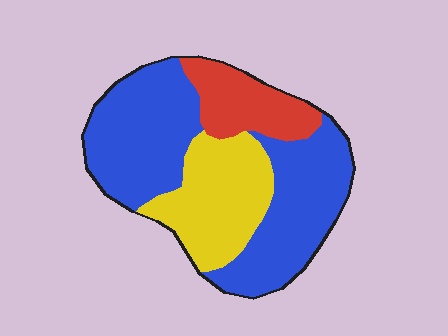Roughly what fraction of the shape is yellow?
Yellow takes up about one quarter (1/4) of the shape.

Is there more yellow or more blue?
Blue.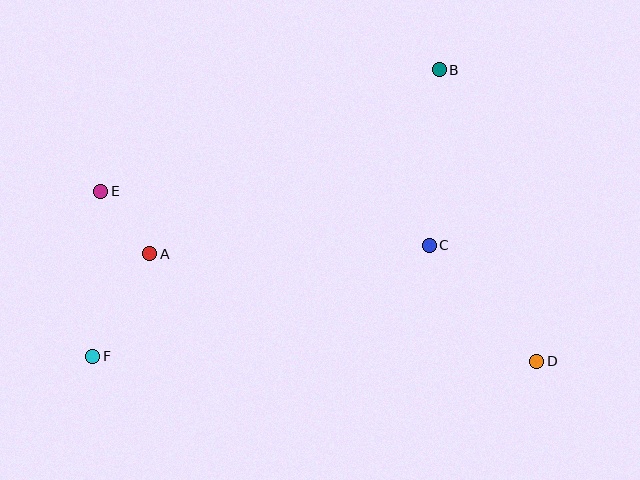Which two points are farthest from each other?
Points D and E are farthest from each other.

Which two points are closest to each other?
Points A and E are closest to each other.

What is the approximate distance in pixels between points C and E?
The distance between C and E is approximately 333 pixels.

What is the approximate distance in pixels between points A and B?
The distance between A and B is approximately 343 pixels.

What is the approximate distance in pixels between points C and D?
The distance between C and D is approximately 158 pixels.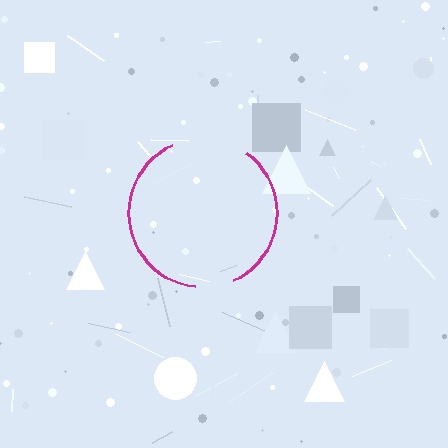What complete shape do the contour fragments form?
The contour fragments form a circle.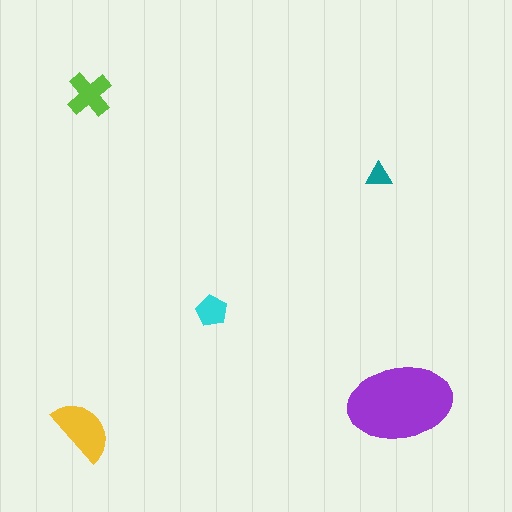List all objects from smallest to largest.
The teal triangle, the cyan pentagon, the lime cross, the yellow semicircle, the purple ellipse.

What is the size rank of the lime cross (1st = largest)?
3rd.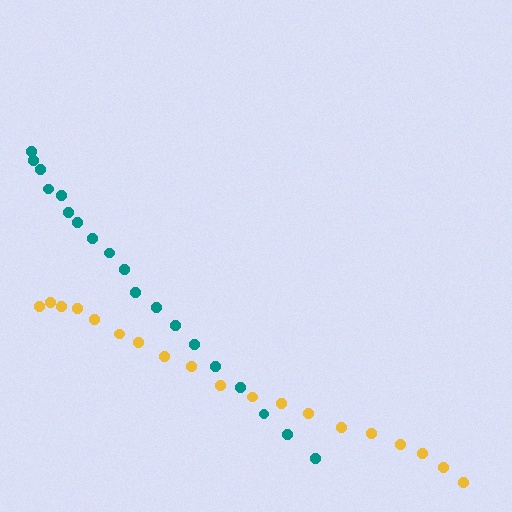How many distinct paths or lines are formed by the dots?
There are 2 distinct paths.